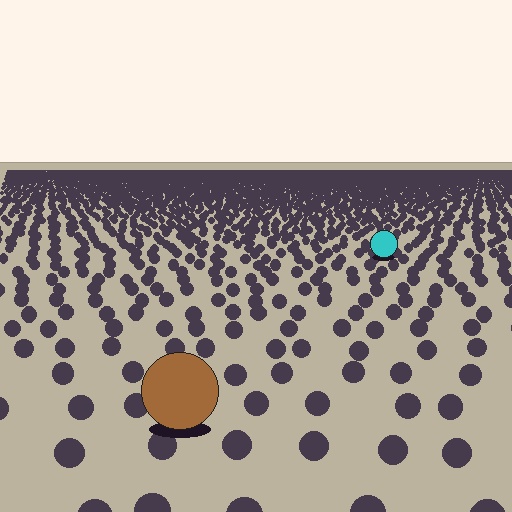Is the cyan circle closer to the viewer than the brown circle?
No. The brown circle is closer — you can tell from the texture gradient: the ground texture is coarser near it.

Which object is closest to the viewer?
The brown circle is closest. The texture marks near it are larger and more spread out.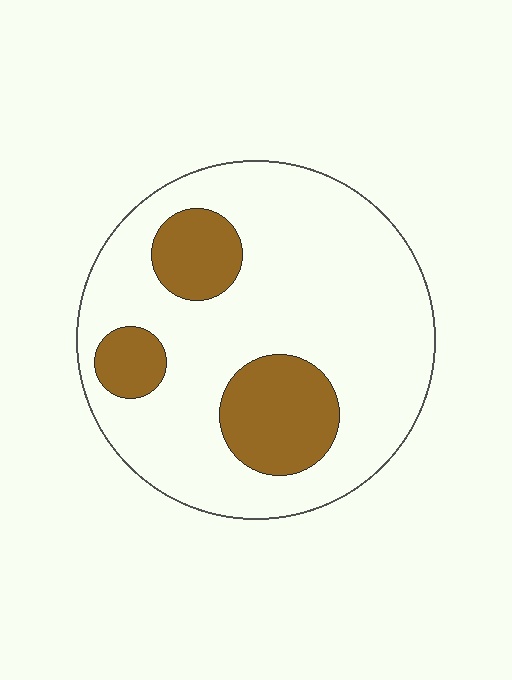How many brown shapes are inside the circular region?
3.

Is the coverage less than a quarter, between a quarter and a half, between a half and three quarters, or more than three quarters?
Less than a quarter.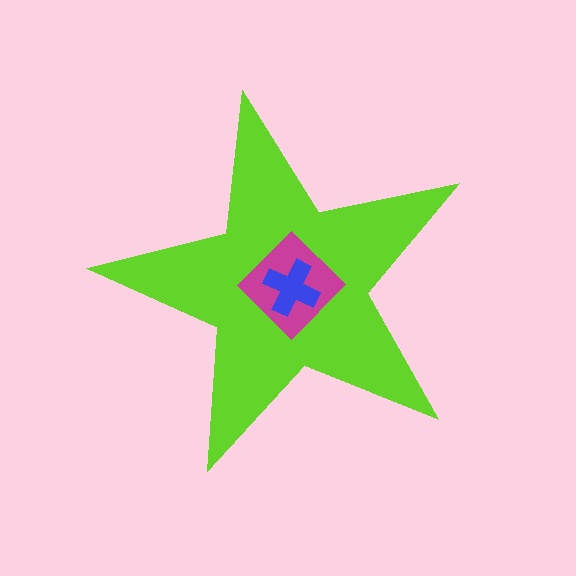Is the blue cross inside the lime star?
Yes.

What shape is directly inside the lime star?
The magenta diamond.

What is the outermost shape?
The lime star.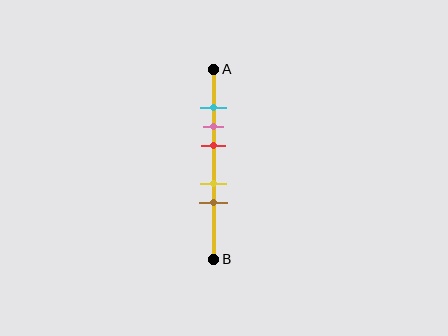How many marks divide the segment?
There are 5 marks dividing the segment.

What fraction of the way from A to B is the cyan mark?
The cyan mark is approximately 20% (0.2) of the way from A to B.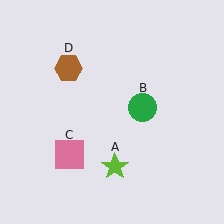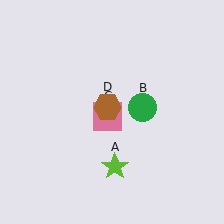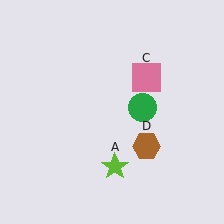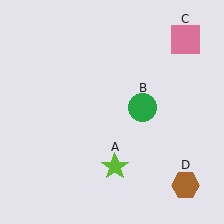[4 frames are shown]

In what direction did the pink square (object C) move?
The pink square (object C) moved up and to the right.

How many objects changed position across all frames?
2 objects changed position: pink square (object C), brown hexagon (object D).